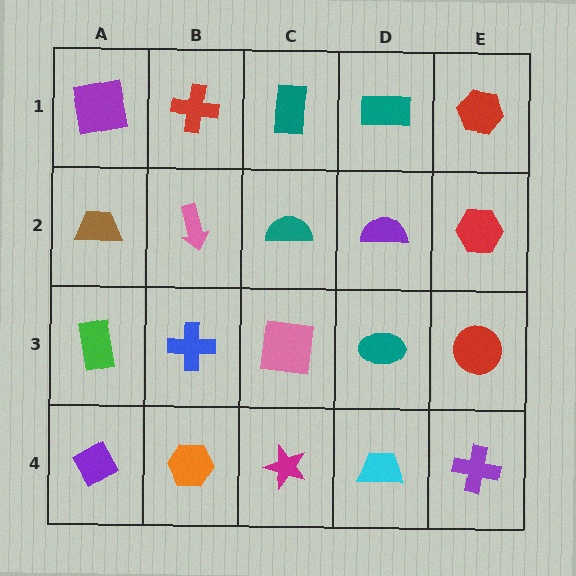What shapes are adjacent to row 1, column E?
A red hexagon (row 2, column E), a teal rectangle (row 1, column D).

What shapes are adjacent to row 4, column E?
A red circle (row 3, column E), a cyan trapezoid (row 4, column D).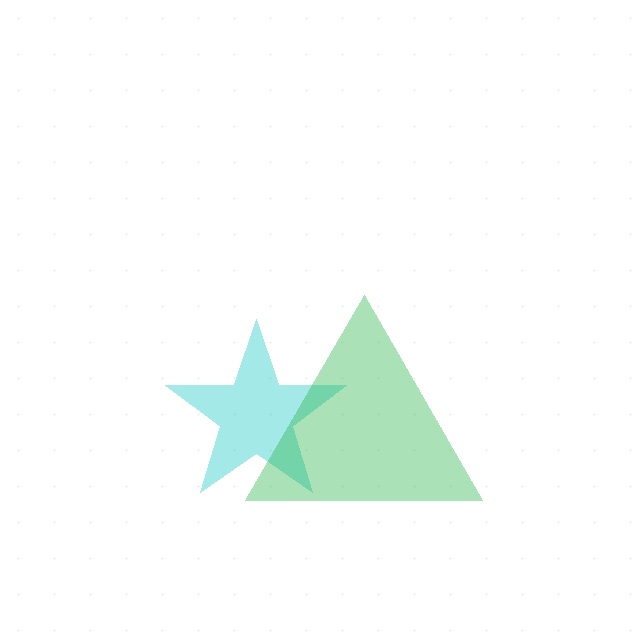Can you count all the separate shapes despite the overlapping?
Yes, there are 2 separate shapes.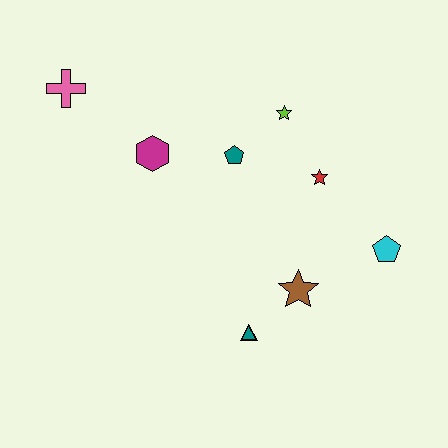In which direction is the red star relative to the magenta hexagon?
The red star is to the right of the magenta hexagon.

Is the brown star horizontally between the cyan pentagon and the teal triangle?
Yes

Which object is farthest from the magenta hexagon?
The cyan pentagon is farthest from the magenta hexagon.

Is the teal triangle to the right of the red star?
No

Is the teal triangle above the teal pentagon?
No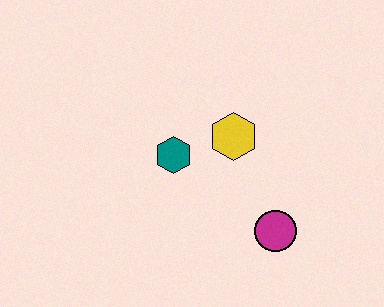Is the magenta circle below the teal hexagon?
Yes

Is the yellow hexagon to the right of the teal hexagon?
Yes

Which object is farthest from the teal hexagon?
The magenta circle is farthest from the teal hexagon.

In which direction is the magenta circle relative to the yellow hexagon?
The magenta circle is below the yellow hexagon.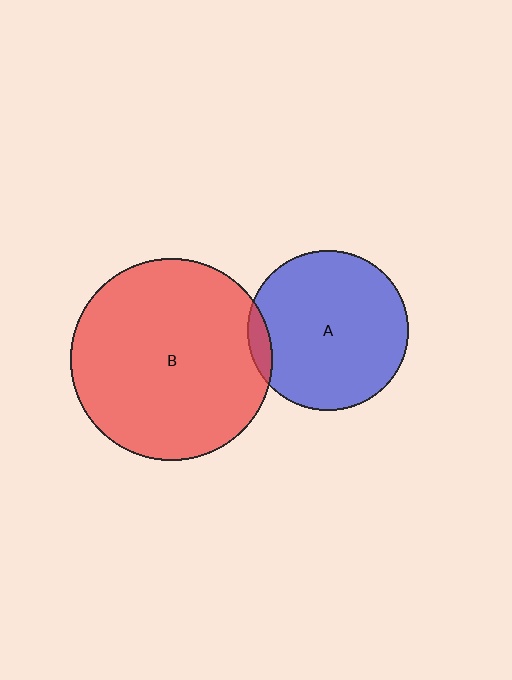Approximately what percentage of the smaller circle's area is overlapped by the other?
Approximately 5%.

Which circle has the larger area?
Circle B (red).